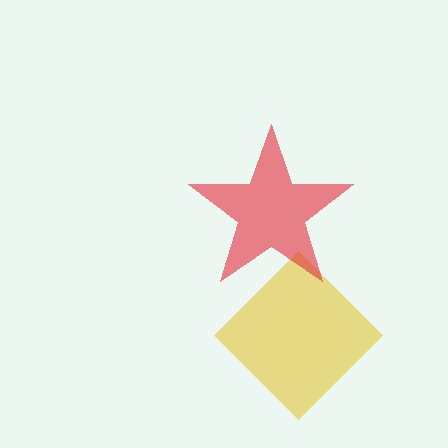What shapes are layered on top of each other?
The layered shapes are: a yellow diamond, a red star.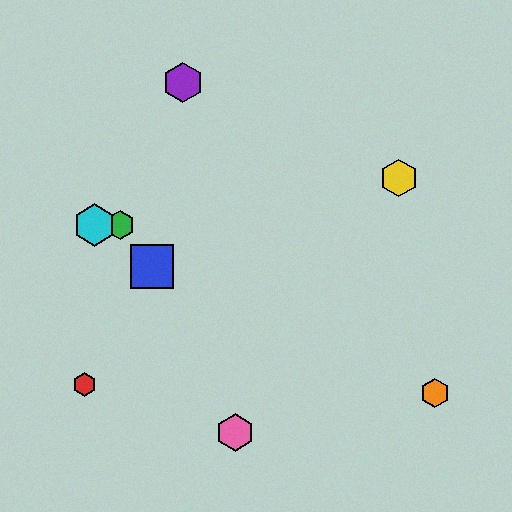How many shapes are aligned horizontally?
2 shapes (the green hexagon, the cyan hexagon) are aligned horizontally.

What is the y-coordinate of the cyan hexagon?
The cyan hexagon is at y≈225.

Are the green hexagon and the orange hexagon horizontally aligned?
No, the green hexagon is at y≈225 and the orange hexagon is at y≈393.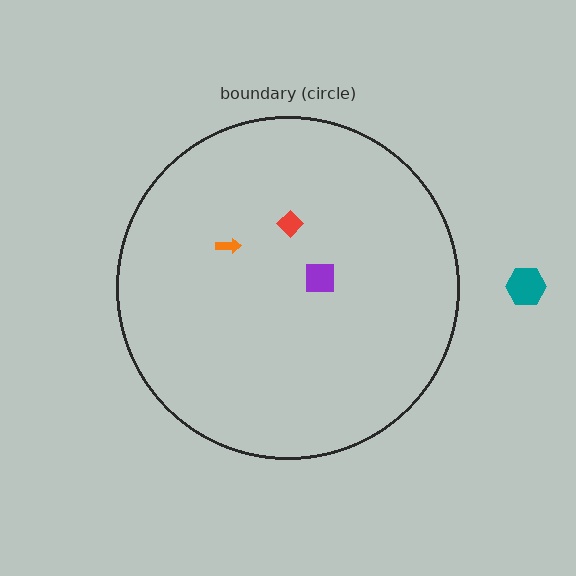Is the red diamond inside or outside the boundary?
Inside.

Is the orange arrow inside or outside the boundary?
Inside.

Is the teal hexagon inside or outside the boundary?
Outside.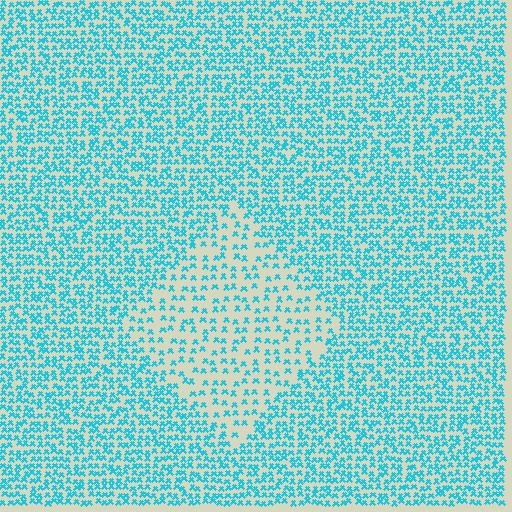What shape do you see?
I see a diamond.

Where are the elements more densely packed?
The elements are more densely packed outside the diamond boundary.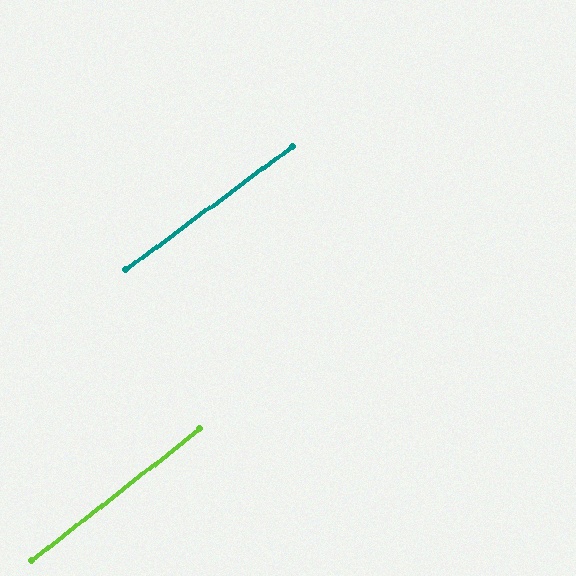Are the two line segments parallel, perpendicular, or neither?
Parallel — their directions differ by only 1.3°.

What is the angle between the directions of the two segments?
Approximately 1 degree.